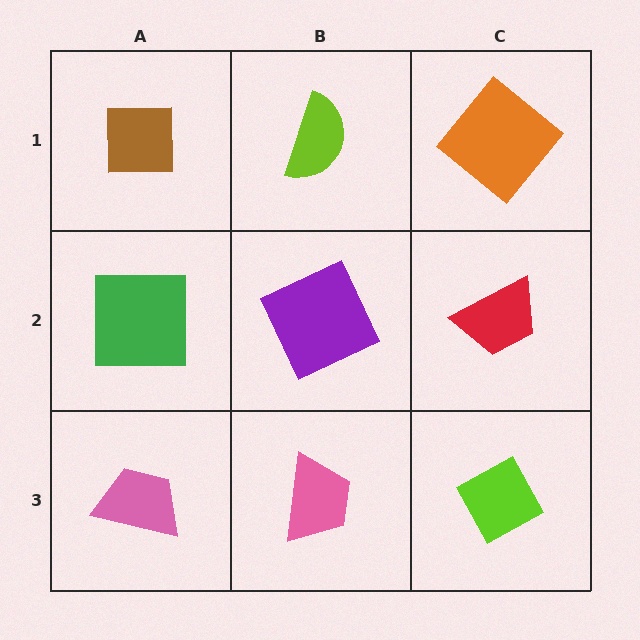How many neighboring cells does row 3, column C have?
2.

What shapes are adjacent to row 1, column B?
A purple square (row 2, column B), a brown square (row 1, column A), an orange diamond (row 1, column C).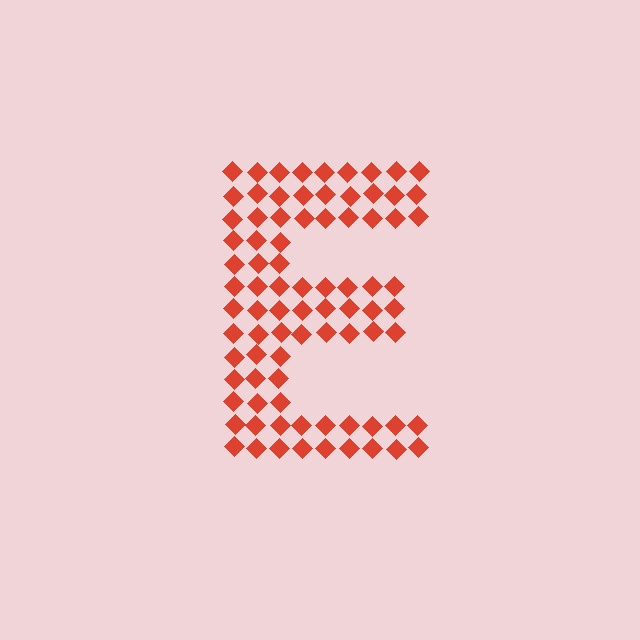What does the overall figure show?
The overall figure shows the letter E.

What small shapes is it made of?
It is made of small diamonds.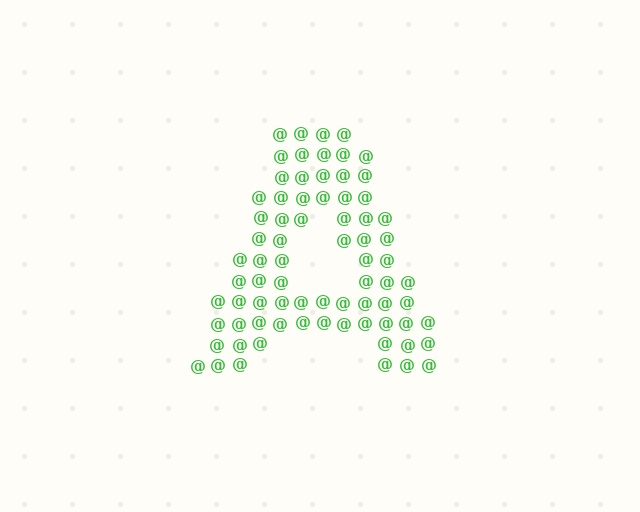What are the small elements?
The small elements are at signs.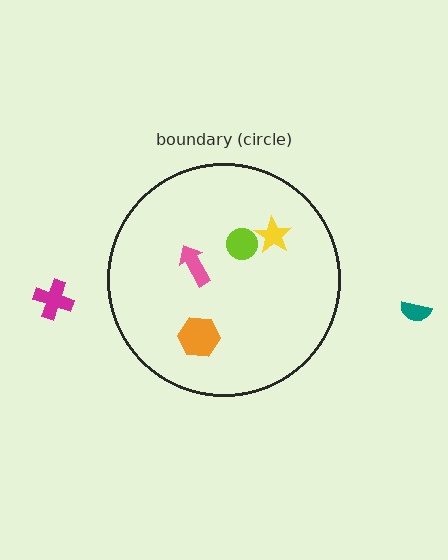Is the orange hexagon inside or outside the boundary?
Inside.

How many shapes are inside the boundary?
4 inside, 2 outside.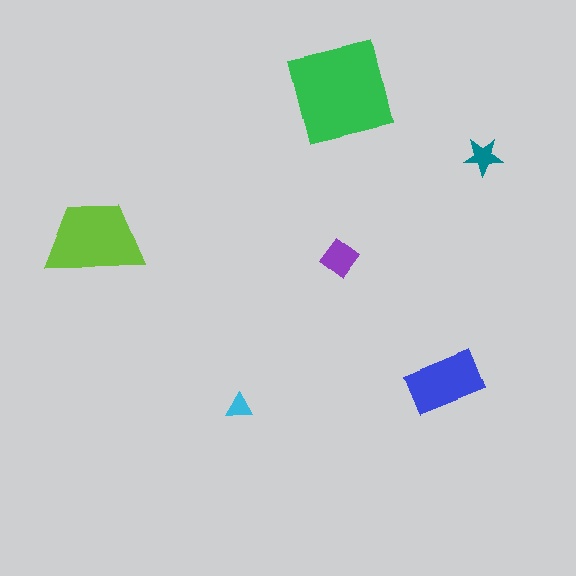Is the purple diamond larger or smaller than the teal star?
Larger.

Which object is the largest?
The green square.